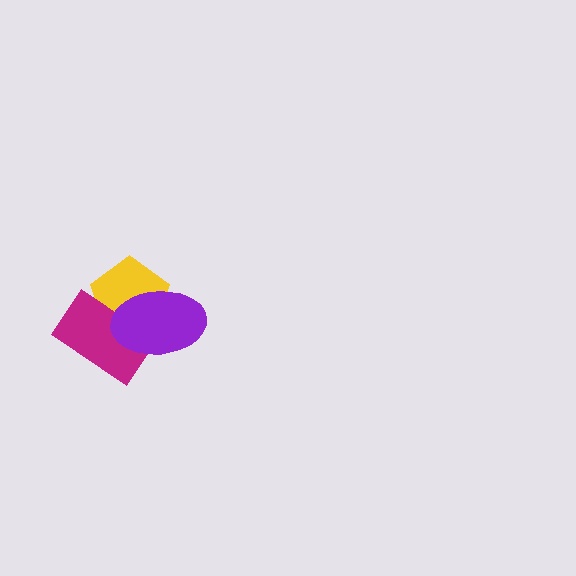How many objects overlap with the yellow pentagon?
2 objects overlap with the yellow pentagon.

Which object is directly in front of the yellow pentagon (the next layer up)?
The magenta rectangle is directly in front of the yellow pentagon.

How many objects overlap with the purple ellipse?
2 objects overlap with the purple ellipse.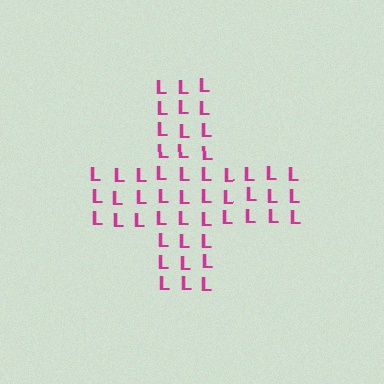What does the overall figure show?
The overall figure shows a cross.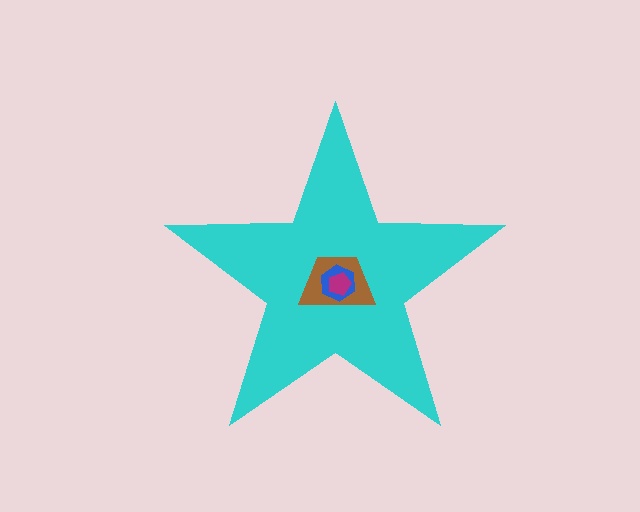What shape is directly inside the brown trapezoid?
The blue hexagon.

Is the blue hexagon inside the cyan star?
Yes.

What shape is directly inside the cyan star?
The brown trapezoid.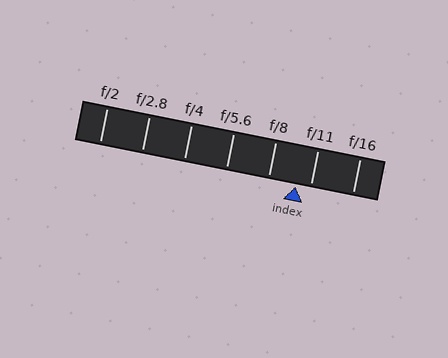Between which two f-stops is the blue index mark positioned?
The index mark is between f/8 and f/11.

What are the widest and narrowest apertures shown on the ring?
The widest aperture shown is f/2 and the narrowest is f/16.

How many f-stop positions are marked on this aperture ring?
There are 7 f-stop positions marked.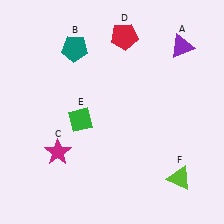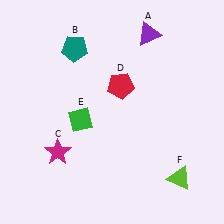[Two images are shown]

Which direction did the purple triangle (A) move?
The purple triangle (A) moved left.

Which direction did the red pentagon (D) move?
The red pentagon (D) moved down.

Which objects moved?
The objects that moved are: the purple triangle (A), the red pentagon (D).